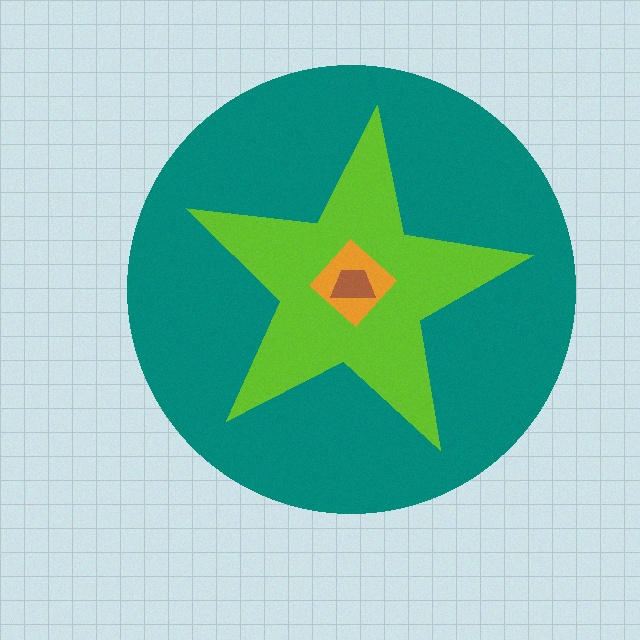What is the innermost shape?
The brown trapezoid.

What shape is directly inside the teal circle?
The lime star.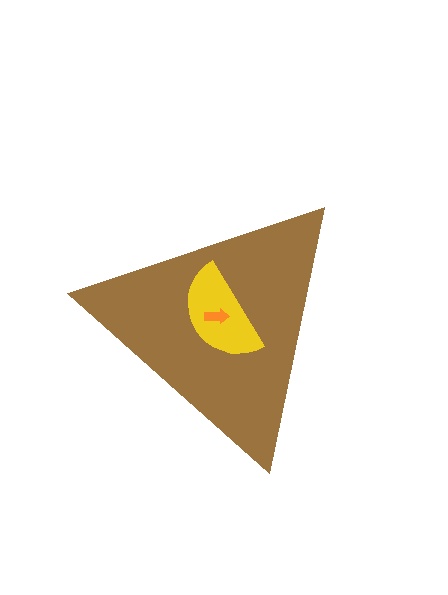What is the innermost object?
The orange arrow.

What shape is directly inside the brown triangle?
The yellow semicircle.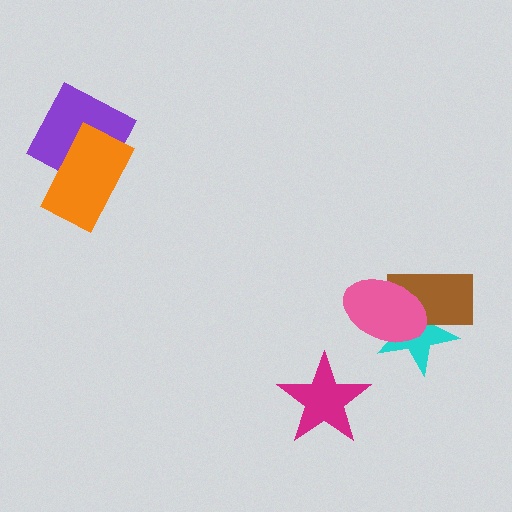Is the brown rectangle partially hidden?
Yes, it is partially covered by another shape.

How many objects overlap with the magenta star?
0 objects overlap with the magenta star.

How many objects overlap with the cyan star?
2 objects overlap with the cyan star.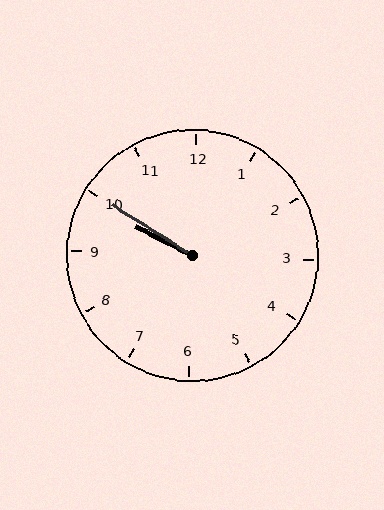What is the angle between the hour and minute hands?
Approximately 5 degrees.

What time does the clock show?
9:50.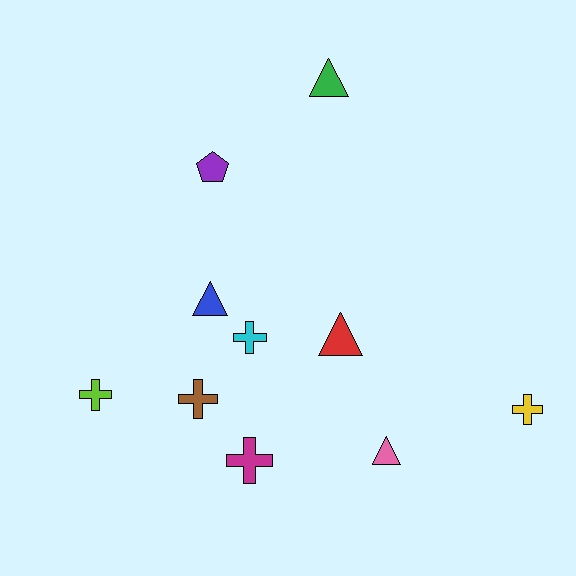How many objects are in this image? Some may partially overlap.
There are 10 objects.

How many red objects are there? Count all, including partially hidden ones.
There is 1 red object.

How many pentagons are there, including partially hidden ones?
There is 1 pentagon.